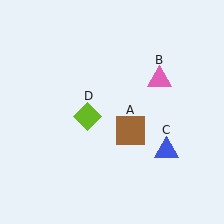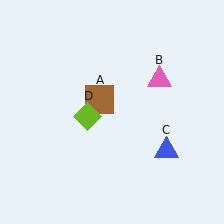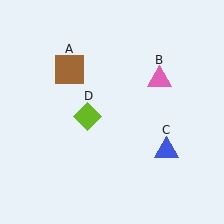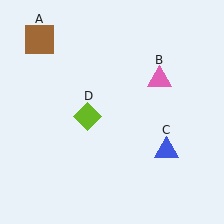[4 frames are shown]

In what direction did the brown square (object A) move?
The brown square (object A) moved up and to the left.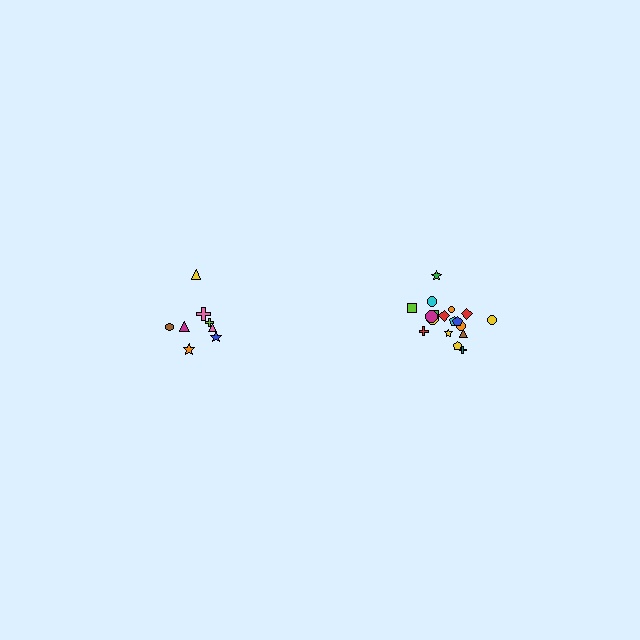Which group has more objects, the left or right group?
The right group.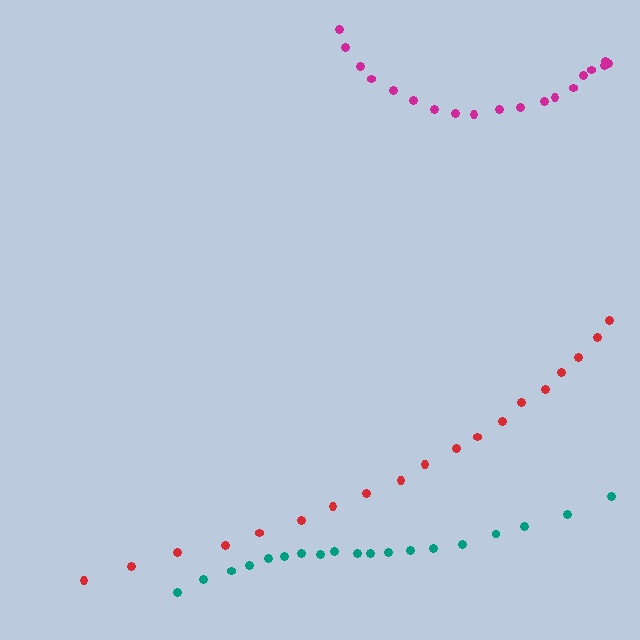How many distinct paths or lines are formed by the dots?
There are 3 distinct paths.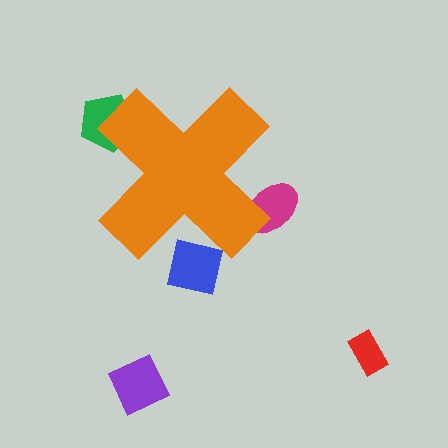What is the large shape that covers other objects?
An orange cross.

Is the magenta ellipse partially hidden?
Yes, the magenta ellipse is partially hidden behind the orange cross.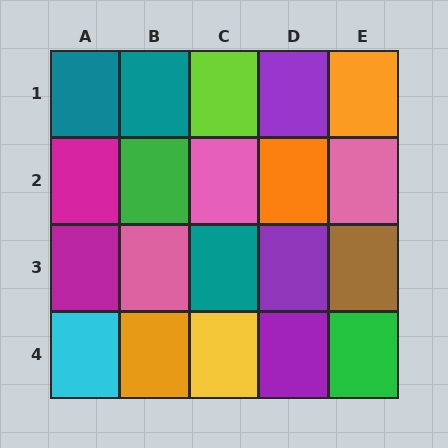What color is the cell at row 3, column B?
Pink.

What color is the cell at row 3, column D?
Purple.